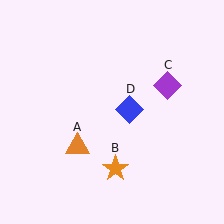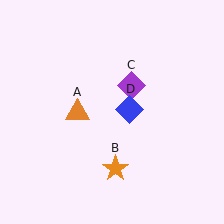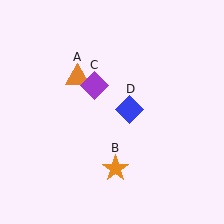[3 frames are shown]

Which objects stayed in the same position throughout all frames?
Orange star (object B) and blue diamond (object D) remained stationary.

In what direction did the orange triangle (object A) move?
The orange triangle (object A) moved up.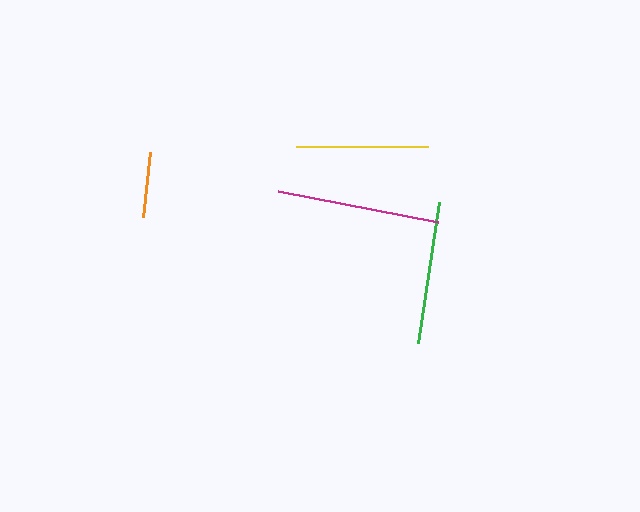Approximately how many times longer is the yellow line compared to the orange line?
The yellow line is approximately 2.0 times the length of the orange line.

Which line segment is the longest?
The magenta line is the longest at approximately 163 pixels.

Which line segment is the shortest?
The orange line is the shortest at approximately 65 pixels.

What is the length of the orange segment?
The orange segment is approximately 65 pixels long.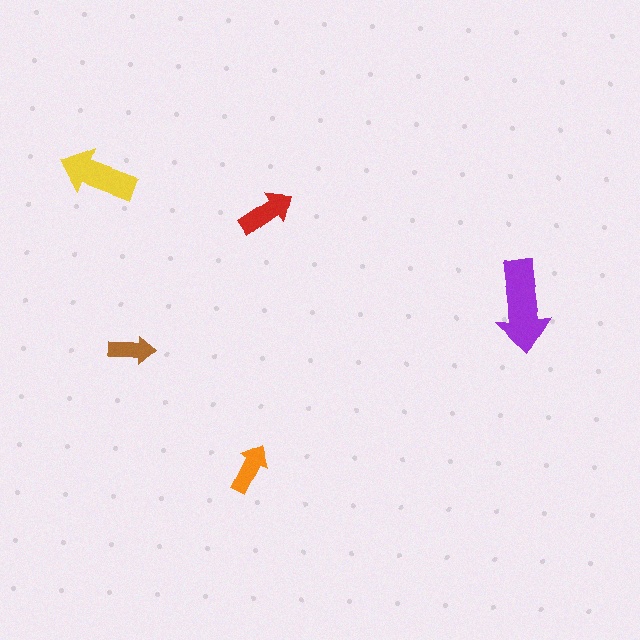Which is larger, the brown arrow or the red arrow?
The red one.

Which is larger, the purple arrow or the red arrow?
The purple one.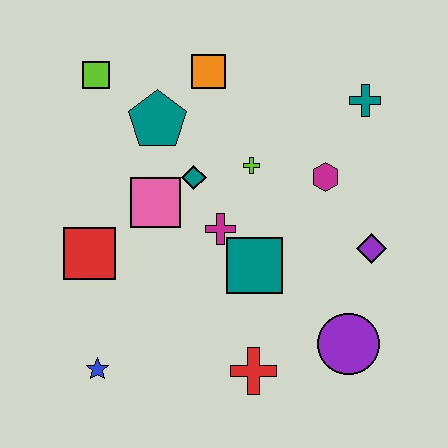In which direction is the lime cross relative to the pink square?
The lime cross is to the right of the pink square.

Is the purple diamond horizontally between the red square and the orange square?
No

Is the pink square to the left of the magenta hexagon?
Yes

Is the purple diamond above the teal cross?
No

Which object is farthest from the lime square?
The purple circle is farthest from the lime square.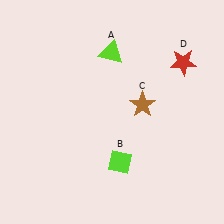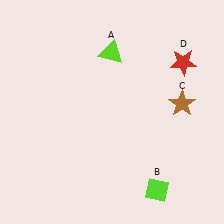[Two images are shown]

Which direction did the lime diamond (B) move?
The lime diamond (B) moved right.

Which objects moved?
The objects that moved are: the lime diamond (B), the brown star (C).